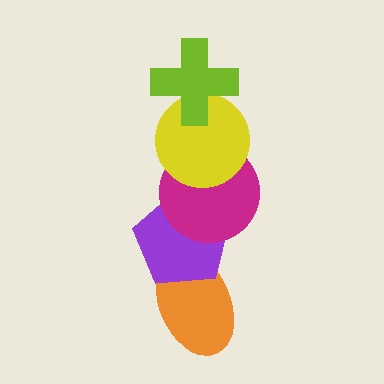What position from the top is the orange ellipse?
The orange ellipse is 5th from the top.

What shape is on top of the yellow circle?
The lime cross is on top of the yellow circle.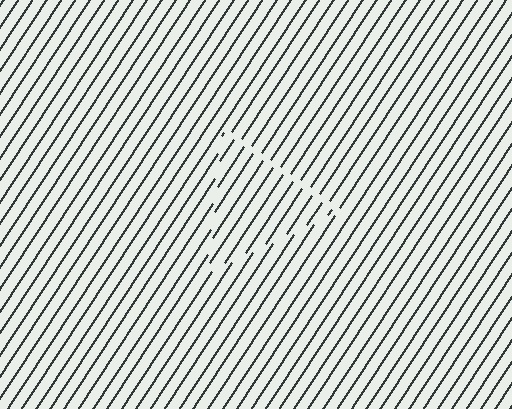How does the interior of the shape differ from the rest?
The interior of the shape contains the same grating, shifted by half a period — the contour is defined by the phase discontinuity where line-ends from the inner and outer gratings abut.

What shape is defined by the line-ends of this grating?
An illusory triangle. The interior of the shape contains the same grating, shifted by half a period — the contour is defined by the phase discontinuity where line-ends from the inner and outer gratings abut.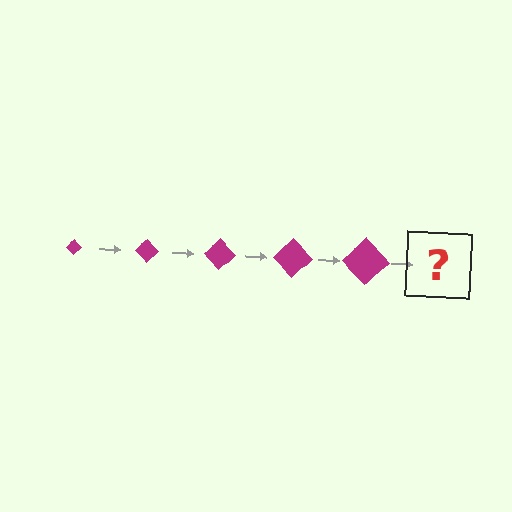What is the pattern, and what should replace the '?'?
The pattern is that the diamond gets progressively larger each step. The '?' should be a magenta diamond, larger than the previous one.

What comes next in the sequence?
The next element should be a magenta diamond, larger than the previous one.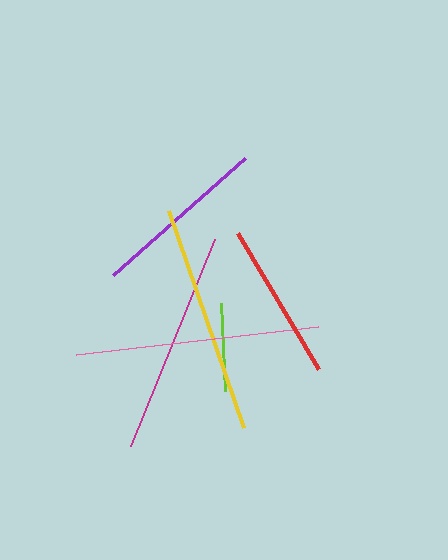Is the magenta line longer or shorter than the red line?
The magenta line is longer than the red line.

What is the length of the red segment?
The red segment is approximately 158 pixels long.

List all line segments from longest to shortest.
From longest to shortest: pink, yellow, magenta, purple, red, lime.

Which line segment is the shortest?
The lime line is the shortest at approximately 88 pixels.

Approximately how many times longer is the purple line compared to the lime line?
The purple line is approximately 2.0 times the length of the lime line.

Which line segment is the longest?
The pink line is the longest at approximately 243 pixels.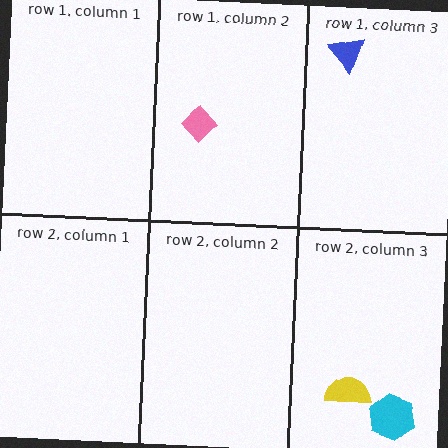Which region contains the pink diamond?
The row 1, column 2 region.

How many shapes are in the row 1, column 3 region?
1.